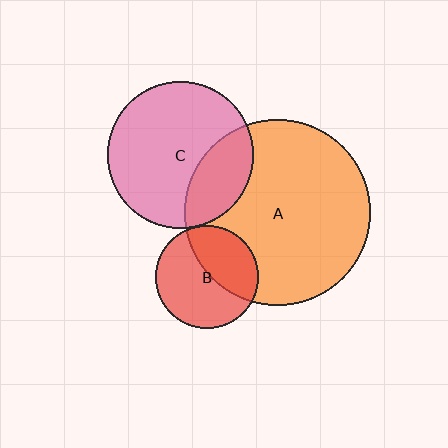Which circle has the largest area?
Circle A (orange).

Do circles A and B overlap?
Yes.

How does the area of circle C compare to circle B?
Approximately 2.0 times.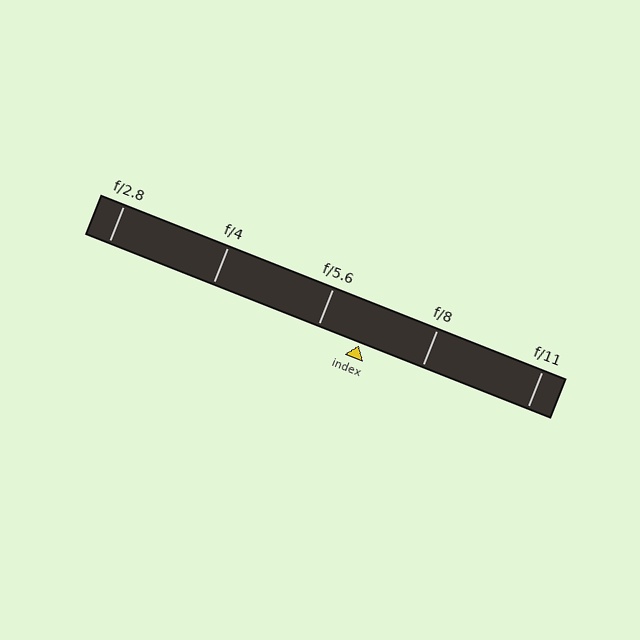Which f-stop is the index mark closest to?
The index mark is closest to f/5.6.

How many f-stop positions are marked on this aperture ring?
There are 5 f-stop positions marked.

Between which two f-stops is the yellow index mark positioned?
The index mark is between f/5.6 and f/8.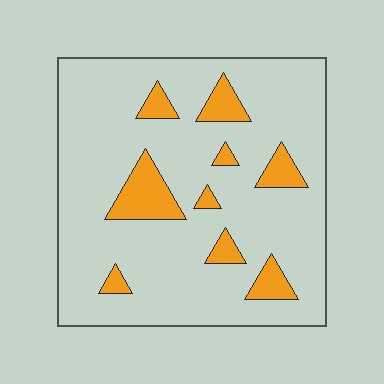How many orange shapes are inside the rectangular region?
9.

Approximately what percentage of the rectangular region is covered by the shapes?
Approximately 15%.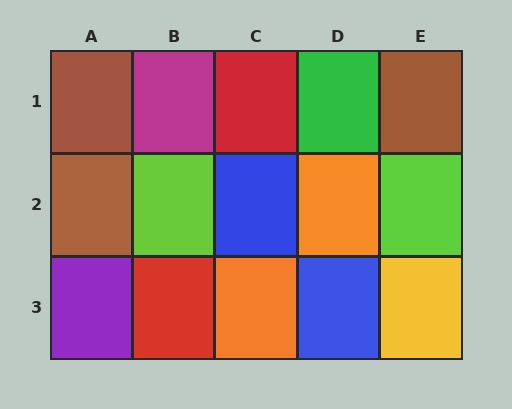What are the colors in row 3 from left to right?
Purple, red, orange, blue, yellow.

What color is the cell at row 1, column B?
Magenta.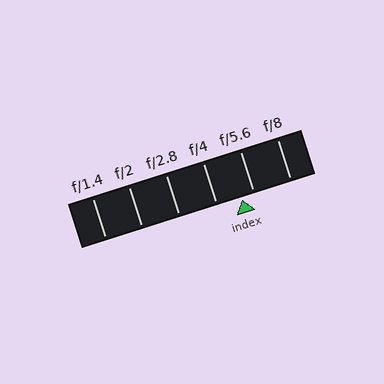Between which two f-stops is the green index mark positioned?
The index mark is between f/4 and f/5.6.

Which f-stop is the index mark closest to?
The index mark is closest to f/5.6.